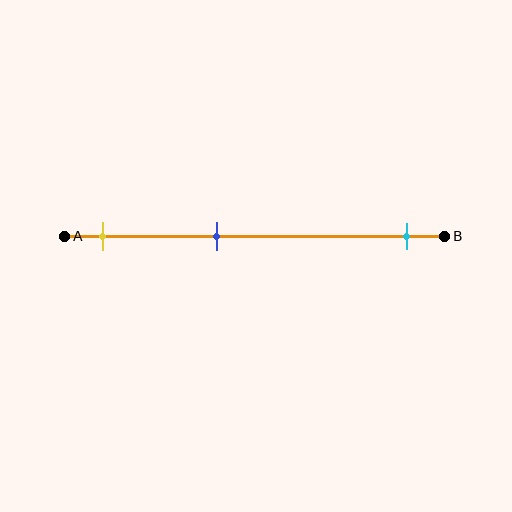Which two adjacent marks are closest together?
The yellow and blue marks are the closest adjacent pair.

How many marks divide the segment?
There are 3 marks dividing the segment.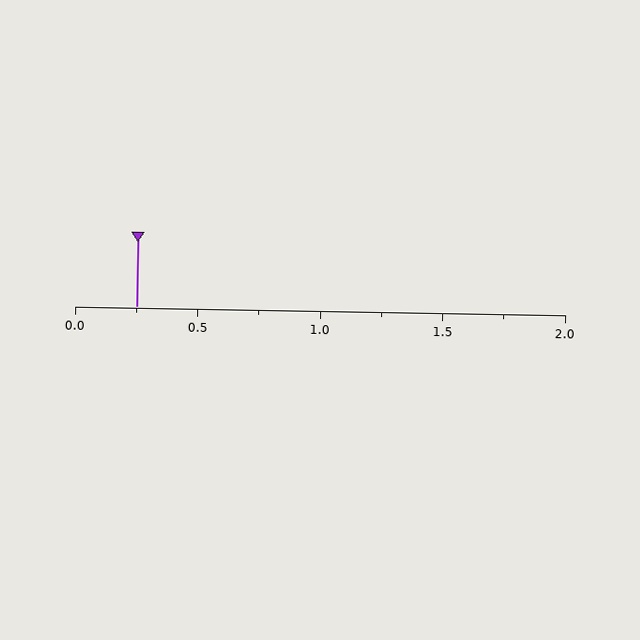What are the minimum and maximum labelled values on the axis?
The axis runs from 0.0 to 2.0.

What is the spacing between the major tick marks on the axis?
The major ticks are spaced 0.5 apart.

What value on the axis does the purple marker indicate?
The marker indicates approximately 0.25.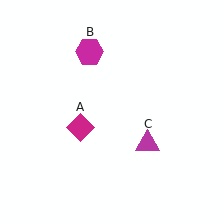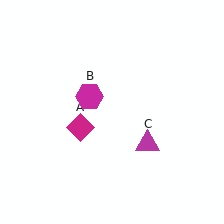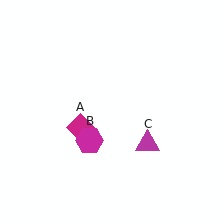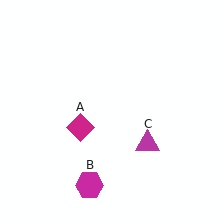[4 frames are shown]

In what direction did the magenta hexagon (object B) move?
The magenta hexagon (object B) moved down.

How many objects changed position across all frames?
1 object changed position: magenta hexagon (object B).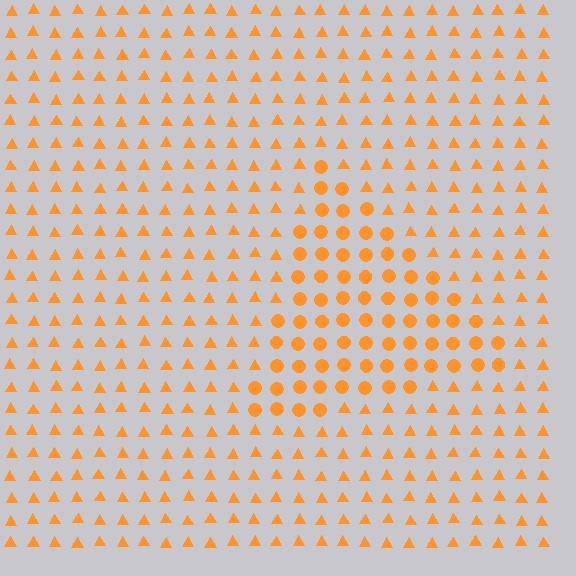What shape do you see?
I see a triangle.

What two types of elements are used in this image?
The image uses circles inside the triangle region and triangles outside it.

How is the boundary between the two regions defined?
The boundary is defined by a change in element shape: circles inside vs. triangles outside. All elements share the same color and spacing.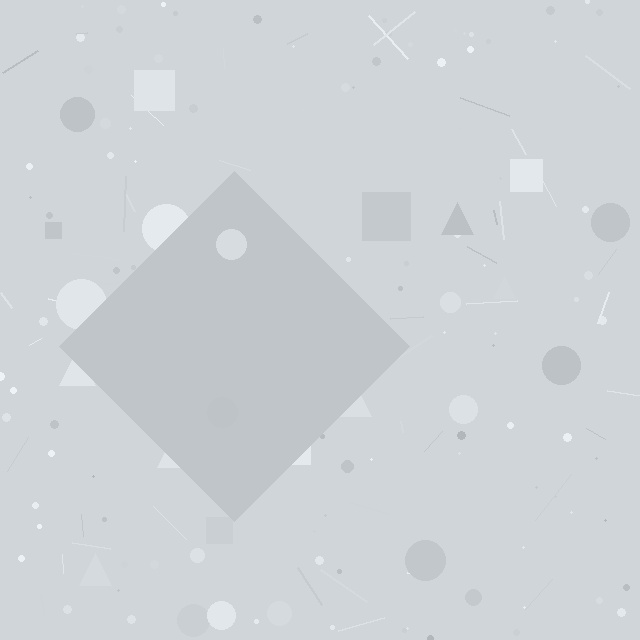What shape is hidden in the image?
A diamond is hidden in the image.